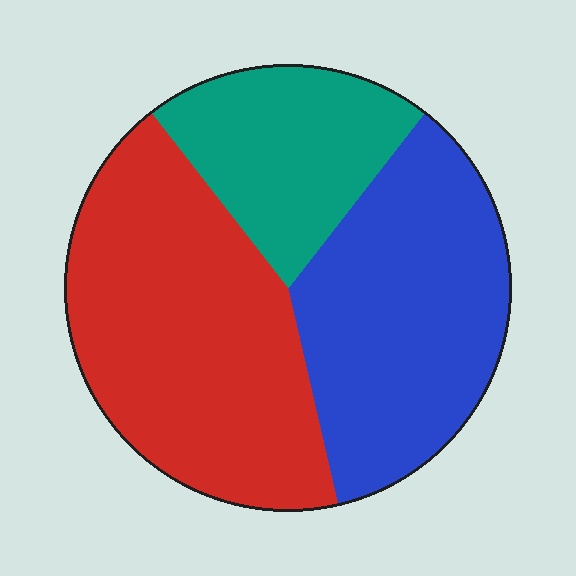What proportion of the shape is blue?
Blue takes up about three eighths (3/8) of the shape.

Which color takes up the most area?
Red, at roughly 45%.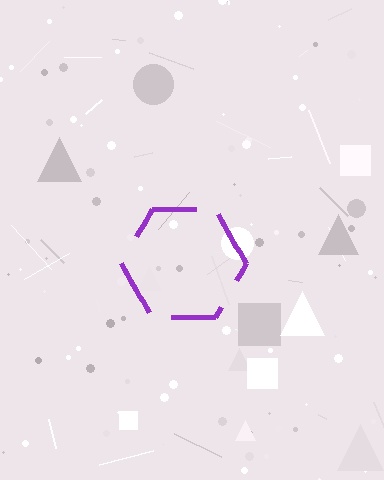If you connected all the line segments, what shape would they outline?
They would outline a hexagon.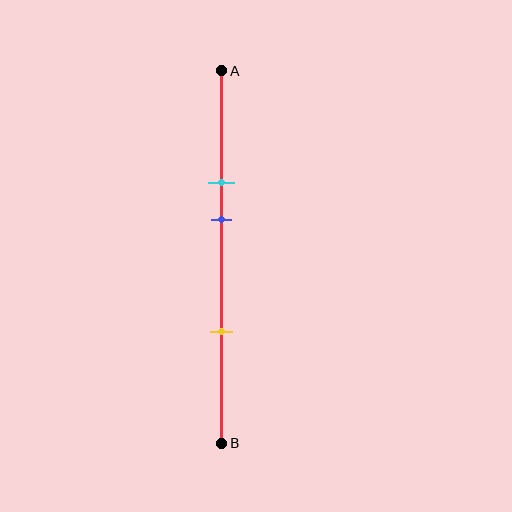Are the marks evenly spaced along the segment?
No, the marks are not evenly spaced.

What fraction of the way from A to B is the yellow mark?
The yellow mark is approximately 70% (0.7) of the way from A to B.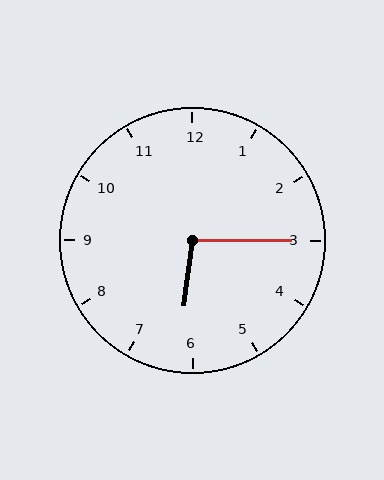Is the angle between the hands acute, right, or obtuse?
It is obtuse.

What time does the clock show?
6:15.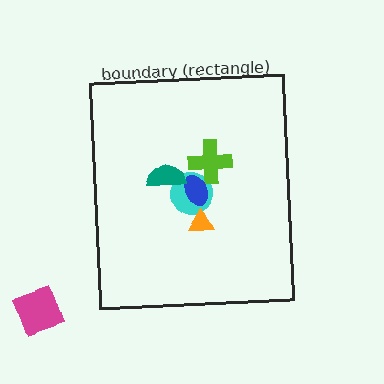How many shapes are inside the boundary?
5 inside, 1 outside.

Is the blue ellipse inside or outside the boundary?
Inside.